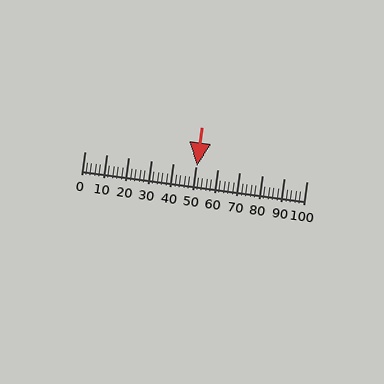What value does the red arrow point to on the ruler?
The red arrow points to approximately 50.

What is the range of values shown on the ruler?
The ruler shows values from 0 to 100.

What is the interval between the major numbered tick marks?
The major tick marks are spaced 10 units apart.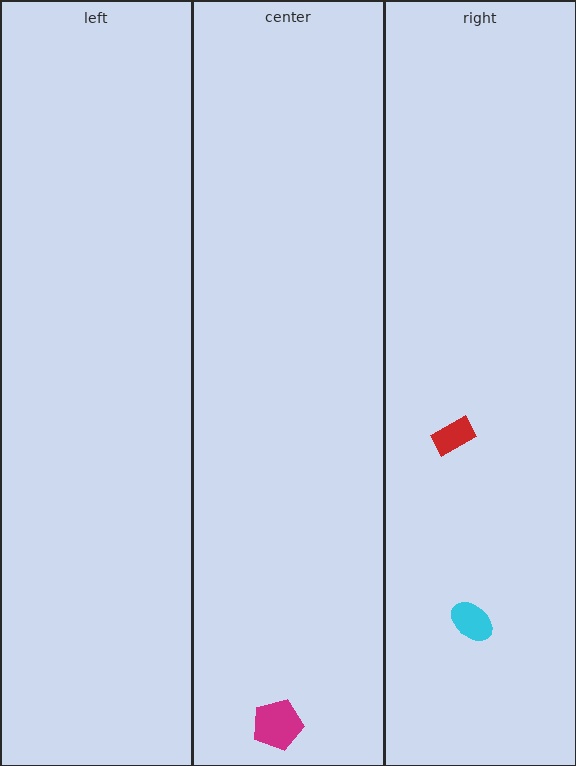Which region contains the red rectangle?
The right region.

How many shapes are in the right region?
2.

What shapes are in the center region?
The magenta pentagon.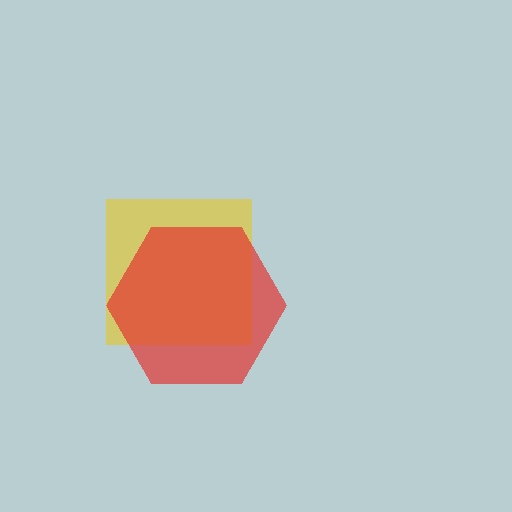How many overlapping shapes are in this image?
There are 2 overlapping shapes in the image.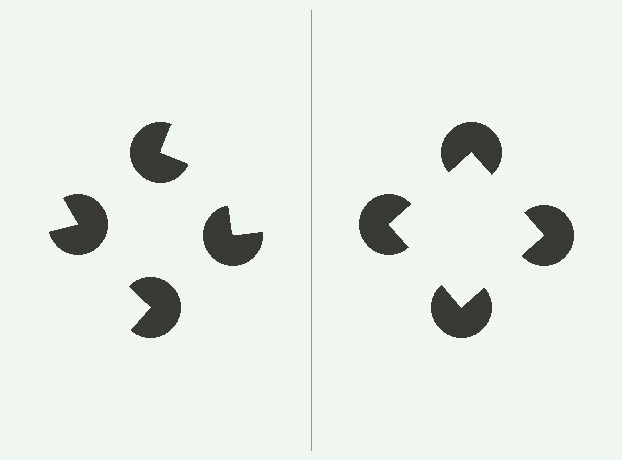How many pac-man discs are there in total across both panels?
8 — 4 on each side.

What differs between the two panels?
The pac-man discs are positioned identically on both sides; only the wedge orientations differ. On the right they align to a square; on the left they are misaligned.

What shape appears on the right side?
An illusory square.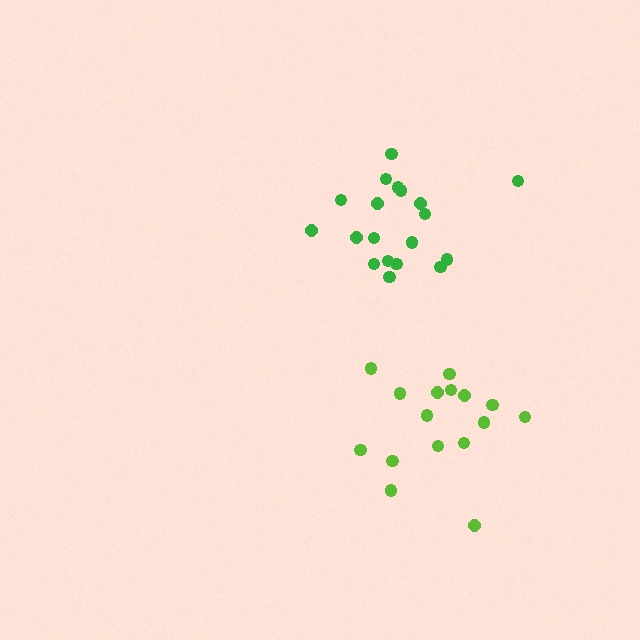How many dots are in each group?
Group 1: 16 dots, Group 2: 19 dots (35 total).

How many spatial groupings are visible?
There are 2 spatial groupings.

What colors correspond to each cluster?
The clusters are colored: lime, green.